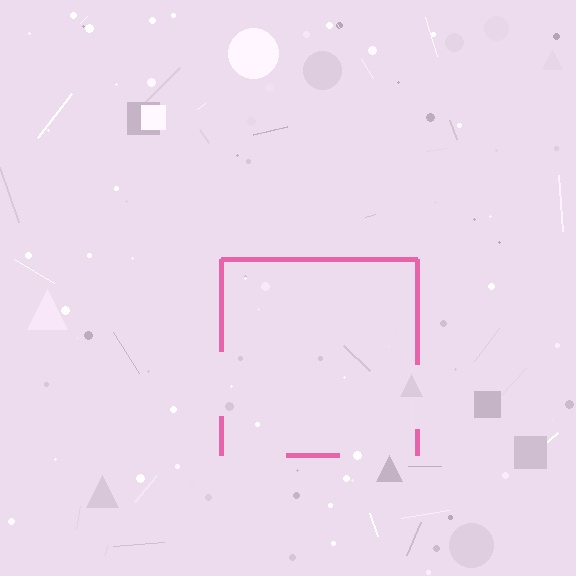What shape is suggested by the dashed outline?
The dashed outline suggests a square.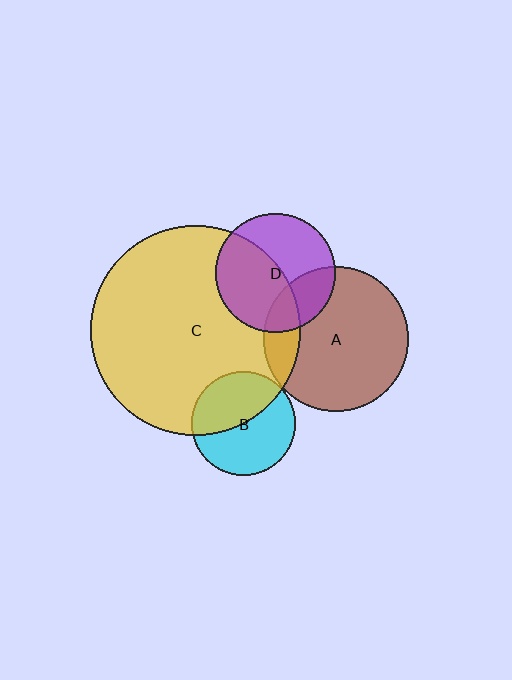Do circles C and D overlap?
Yes.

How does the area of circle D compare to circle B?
Approximately 1.3 times.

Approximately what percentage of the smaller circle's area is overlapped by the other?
Approximately 50%.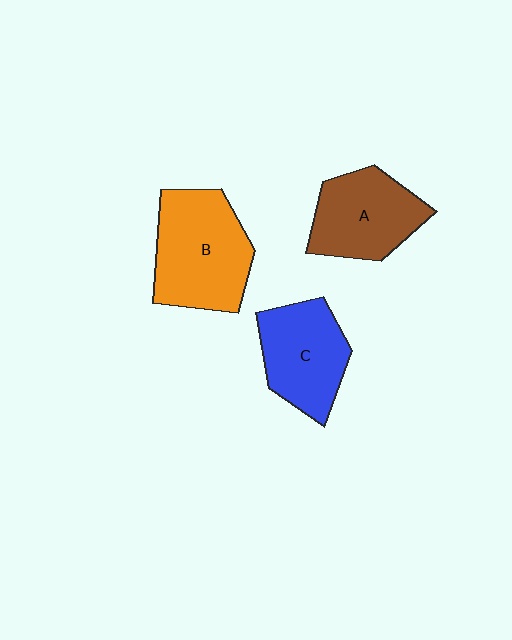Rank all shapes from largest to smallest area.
From largest to smallest: B (orange), A (brown), C (blue).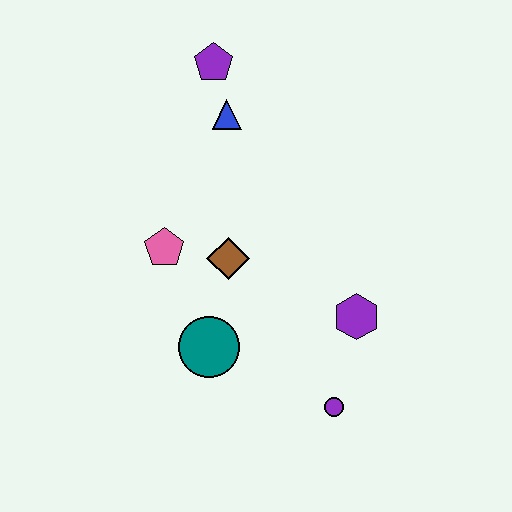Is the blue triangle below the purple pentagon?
Yes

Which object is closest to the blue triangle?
The purple pentagon is closest to the blue triangle.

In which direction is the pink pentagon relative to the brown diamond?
The pink pentagon is to the left of the brown diamond.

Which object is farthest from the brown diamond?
The purple pentagon is farthest from the brown diamond.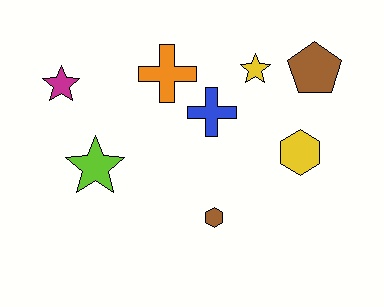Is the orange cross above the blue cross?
Yes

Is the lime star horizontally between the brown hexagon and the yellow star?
No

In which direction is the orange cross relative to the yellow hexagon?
The orange cross is to the left of the yellow hexagon.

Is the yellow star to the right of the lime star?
Yes